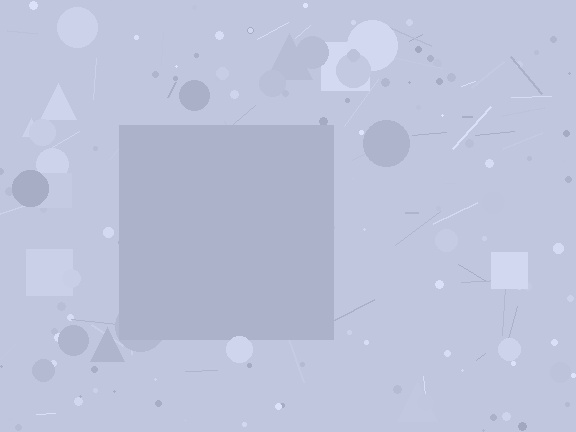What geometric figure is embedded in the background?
A square is embedded in the background.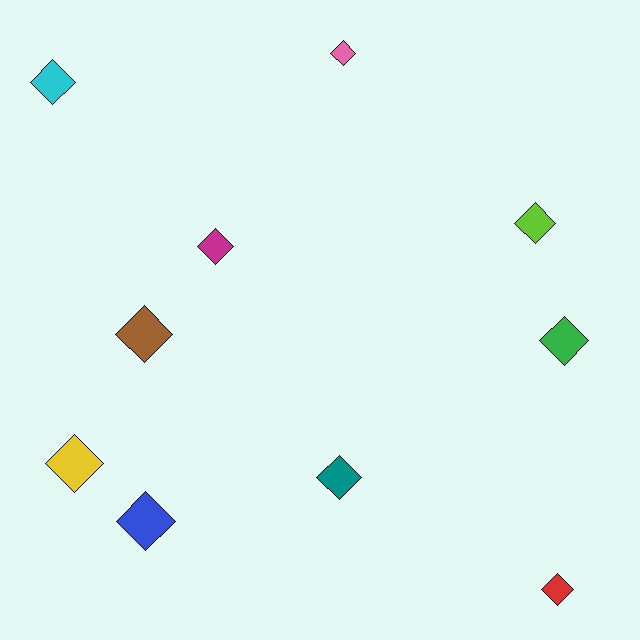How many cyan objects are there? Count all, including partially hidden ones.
There is 1 cyan object.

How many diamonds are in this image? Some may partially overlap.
There are 10 diamonds.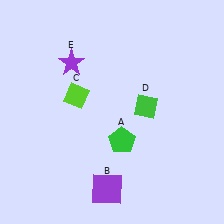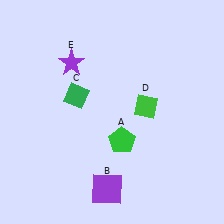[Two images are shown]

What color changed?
The diamond (C) changed from lime in Image 1 to green in Image 2.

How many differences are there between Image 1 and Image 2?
There is 1 difference between the two images.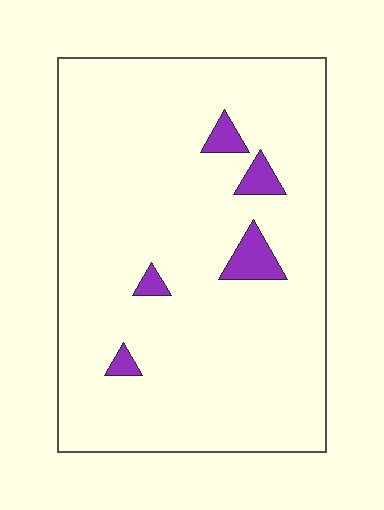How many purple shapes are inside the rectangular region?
5.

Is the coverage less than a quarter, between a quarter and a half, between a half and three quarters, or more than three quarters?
Less than a quarter.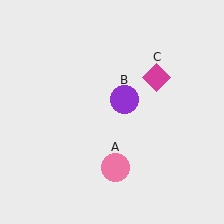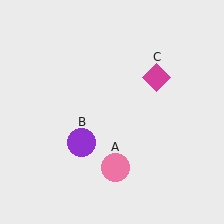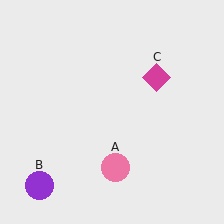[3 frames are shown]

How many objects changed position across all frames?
1 object changed position: purple circle (object B).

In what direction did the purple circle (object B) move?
The purple circle (object B) moved down and to the left.